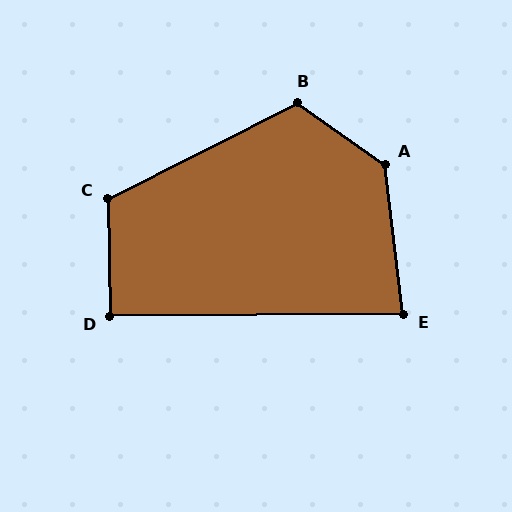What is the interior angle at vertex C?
Approximately 116 degrees (obtuse).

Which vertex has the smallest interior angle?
E, at approximately 84 degrees.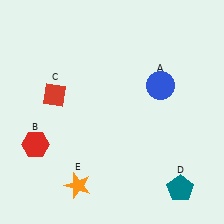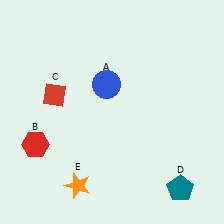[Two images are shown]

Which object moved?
The blue circle (A) moved left.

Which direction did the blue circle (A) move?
The blue circle (A) moved left.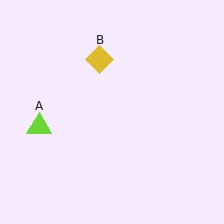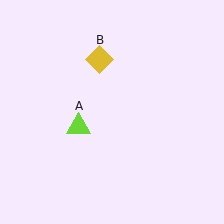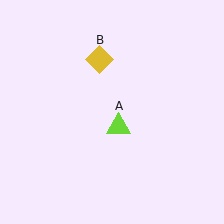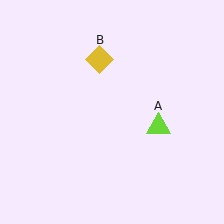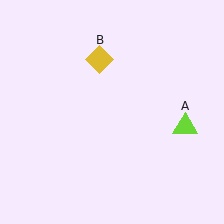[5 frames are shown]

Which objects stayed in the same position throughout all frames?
Yellow diamond (object B) remained stationary.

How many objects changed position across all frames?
1 object changed position: lime triangle (object A).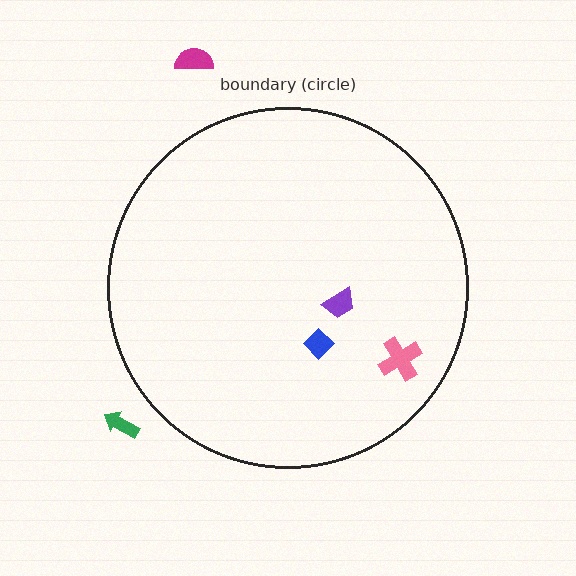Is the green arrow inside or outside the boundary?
Outside.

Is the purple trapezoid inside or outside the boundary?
Inside.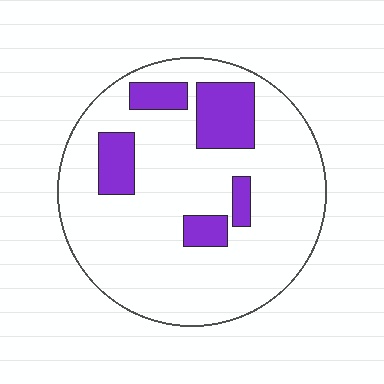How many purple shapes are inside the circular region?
5.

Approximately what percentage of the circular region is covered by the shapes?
Approximately 20%.